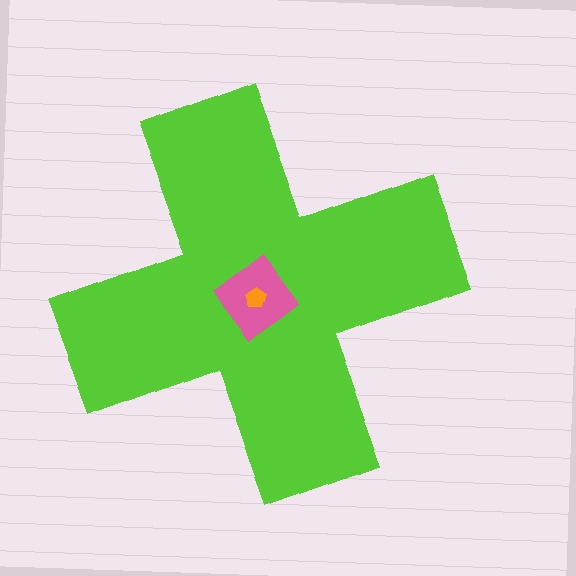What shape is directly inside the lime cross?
The pink diamond.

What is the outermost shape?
The lime cross.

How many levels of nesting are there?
3.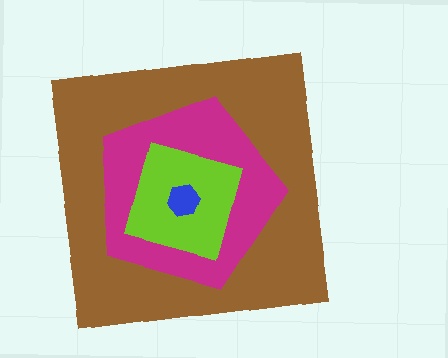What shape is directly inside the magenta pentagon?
The lime diamond.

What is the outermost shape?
The brown square.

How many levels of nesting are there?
4.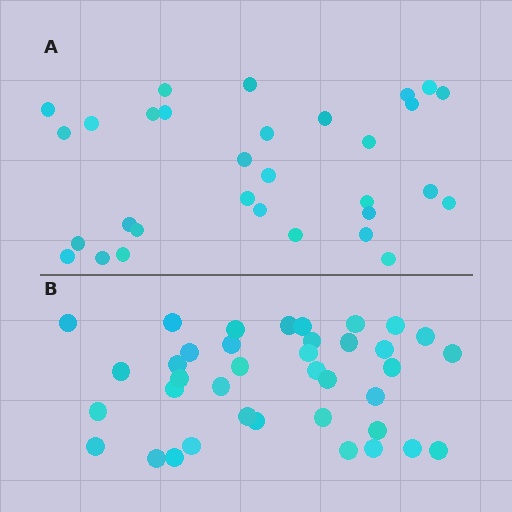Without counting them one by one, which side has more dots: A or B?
Region B (the bottom region) has more dots.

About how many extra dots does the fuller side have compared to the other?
Region B has roughly 8 or so more dots than region A.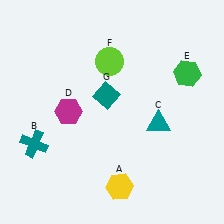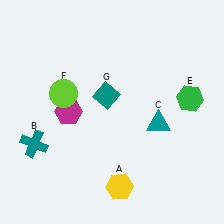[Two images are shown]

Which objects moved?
The objects that moved are: the green hexagon (E), the lime circle (F).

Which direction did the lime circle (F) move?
The lime circle (F) moved left.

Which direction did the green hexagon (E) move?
The green hexagon (E) moved down.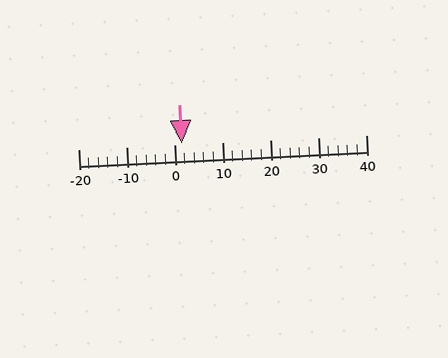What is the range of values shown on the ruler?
The ruler shows values from -20 to 40.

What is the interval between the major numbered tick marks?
The major tick marks are spaced 10 units apart.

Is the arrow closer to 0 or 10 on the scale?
The arrow is closer to 0.